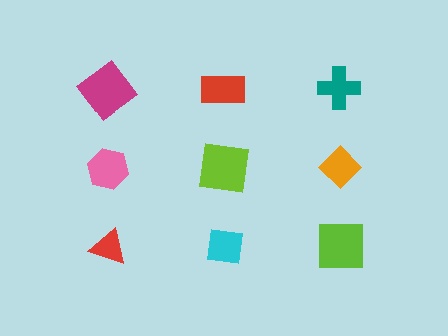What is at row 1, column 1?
A magenta diamond.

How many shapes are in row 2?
3 shapes.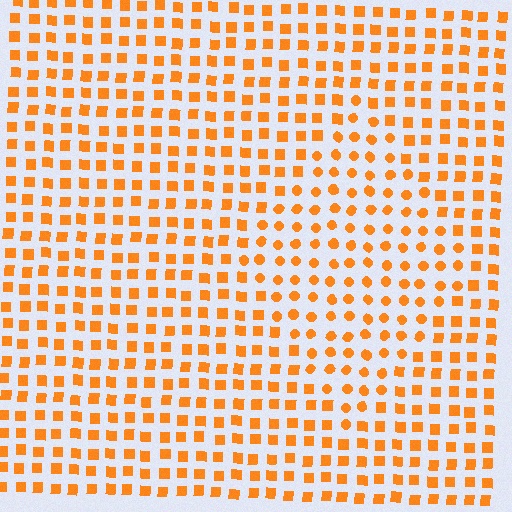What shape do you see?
I see a diamond.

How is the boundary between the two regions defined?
The boundary is defined by a change in element shape: circles inside vs. squares outside. All elements share the same color and spacing.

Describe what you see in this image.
The image is filled with small orange elements arranged in a uniform grid. A diamond-shaped region contains circles, while the surrounding area contains squares. The boundary is defined purely by the change in element shape.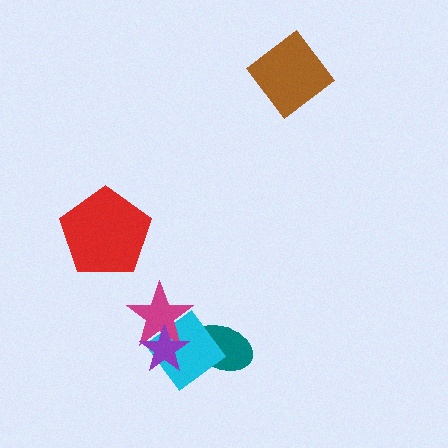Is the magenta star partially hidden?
Yes, it is partially covered by another shape.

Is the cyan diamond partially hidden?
Yes, it is partially covered by another shape.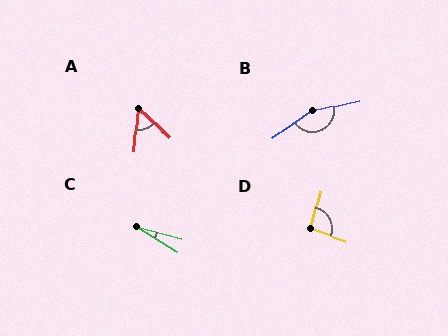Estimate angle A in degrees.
Approximately 52 degrees.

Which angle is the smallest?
C, at approximately 17 degrees.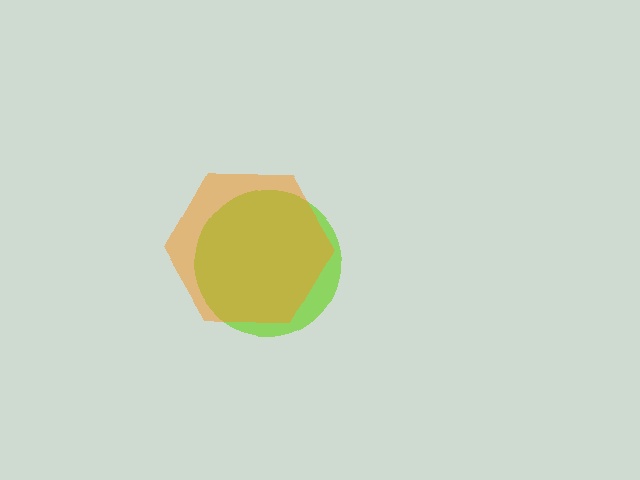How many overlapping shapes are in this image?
There are 2 overlapping shapes in the image.